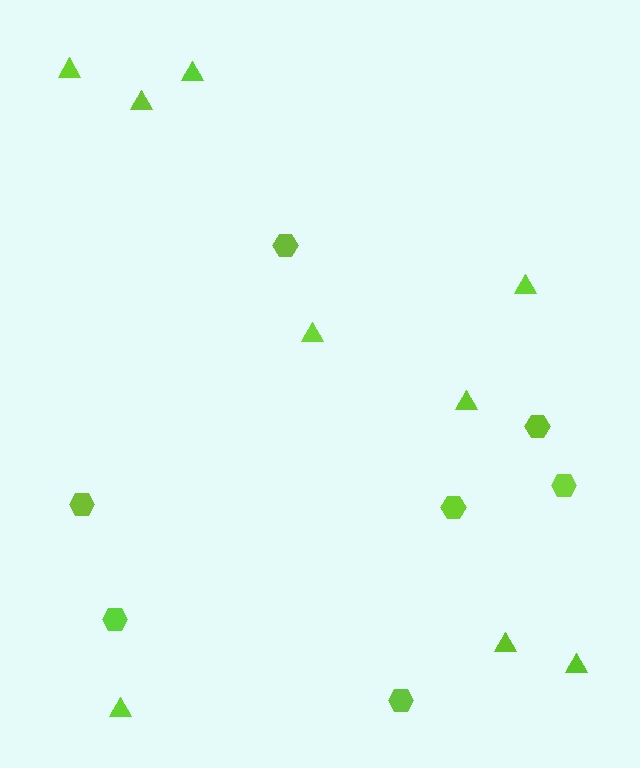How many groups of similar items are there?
There are 2 groups: one group of hexagons (7) and one group of triangles (9).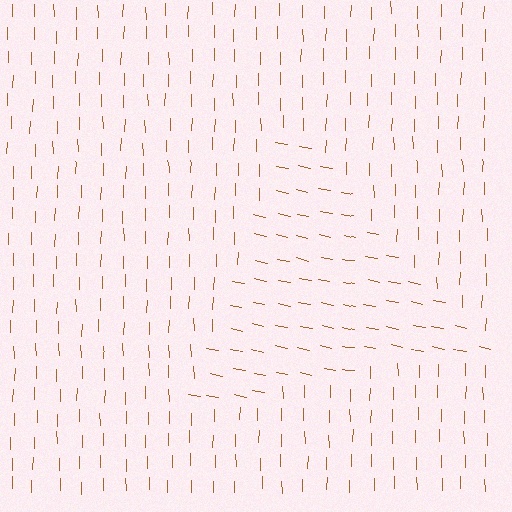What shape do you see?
I see a triangle.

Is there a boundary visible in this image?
Yes, there is a texture boundary formed by a change in line orientation.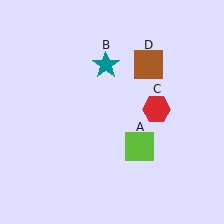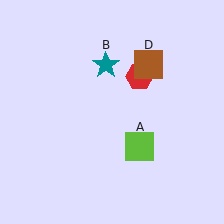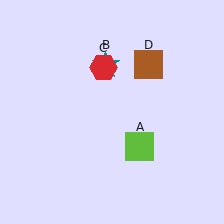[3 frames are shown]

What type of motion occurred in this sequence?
The red hexagon (object C) rotated counterclockwise around the center of the scene.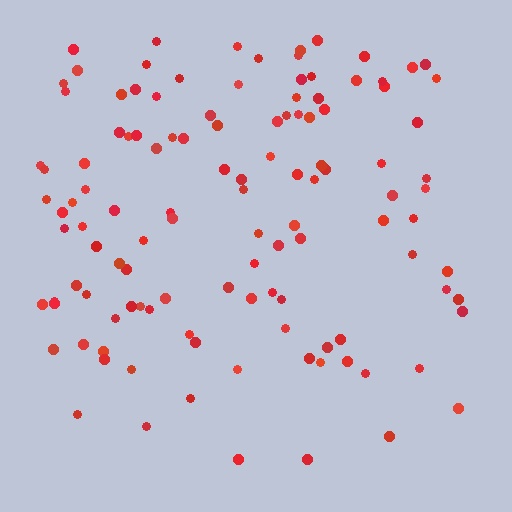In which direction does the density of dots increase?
From bottom to top, with the top side densest.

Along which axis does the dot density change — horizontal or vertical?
Vertical.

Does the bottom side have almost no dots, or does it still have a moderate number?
Still a moderate number, just noticeably fewer than the top.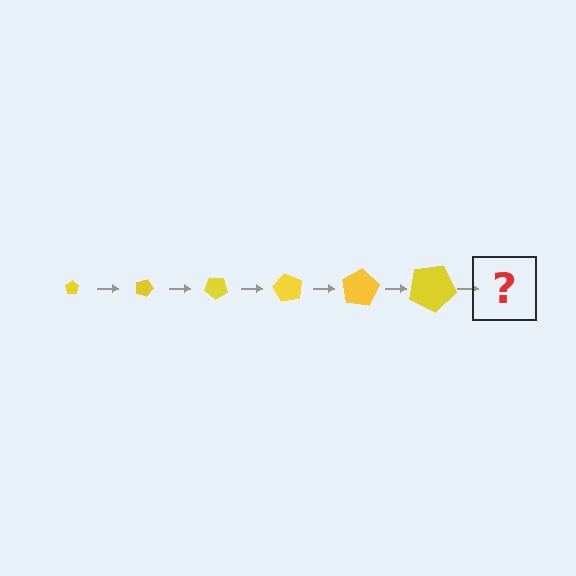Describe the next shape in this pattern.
It should be a pentagon, larger than the previous one and rotated 120 degrees from the start.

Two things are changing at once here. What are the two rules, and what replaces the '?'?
The two rules are that the pentagon grows larger each step and it rotates 20 degrees each step. The '?' should be a pentagon, larger than the previous one and rotated 120 degrees from the start.